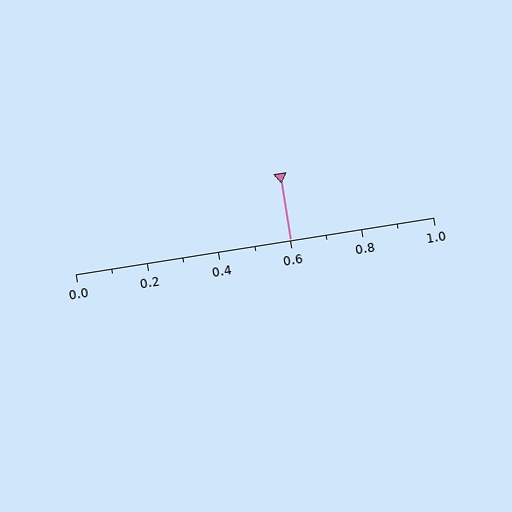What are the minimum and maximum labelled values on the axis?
The axis runs from 0.0 to 1.0.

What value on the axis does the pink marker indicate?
The marker indicates approximately 0.6.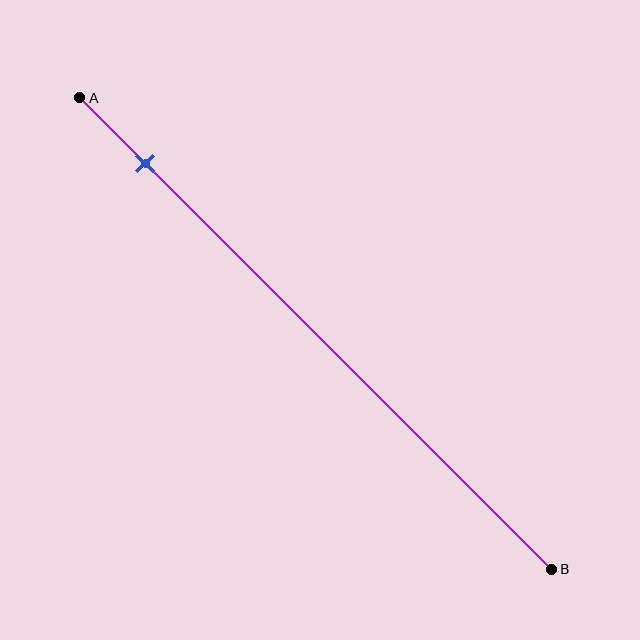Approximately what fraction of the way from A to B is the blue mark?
The blue mark is approximately 15% of the way from A to B.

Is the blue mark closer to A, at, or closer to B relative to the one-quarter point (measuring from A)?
The blue mark is closer to point A than the one-quarter point of segment AB.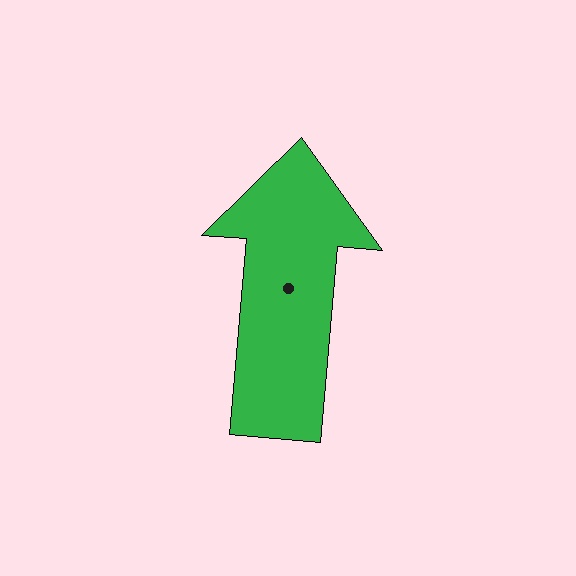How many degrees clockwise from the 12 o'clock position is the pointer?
Approximately 5 degrees.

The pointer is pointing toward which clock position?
Roughly 12 o'clock.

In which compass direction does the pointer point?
North.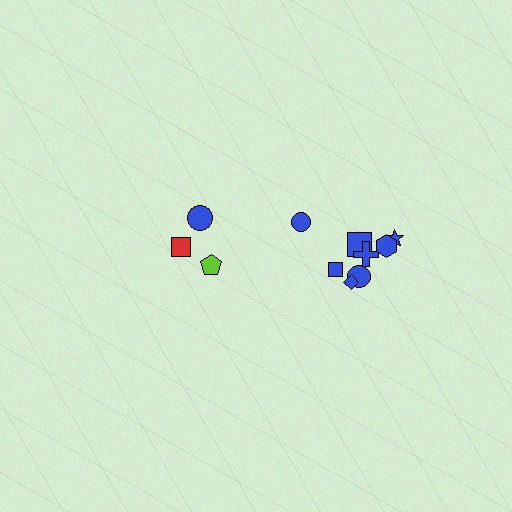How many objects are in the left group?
There are 3 objects.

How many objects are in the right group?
There are 8 objects.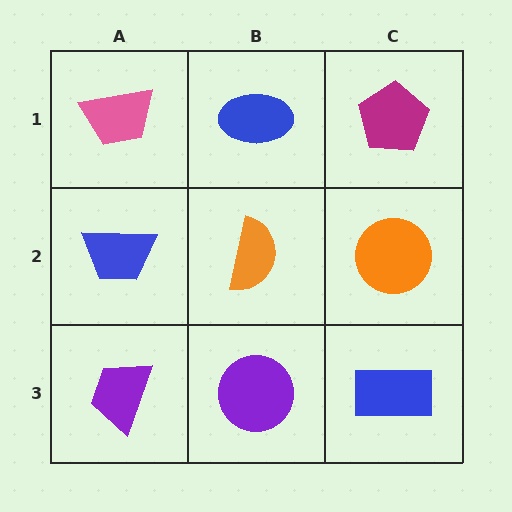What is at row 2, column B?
An orange semicircle.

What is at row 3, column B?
A purple circle.